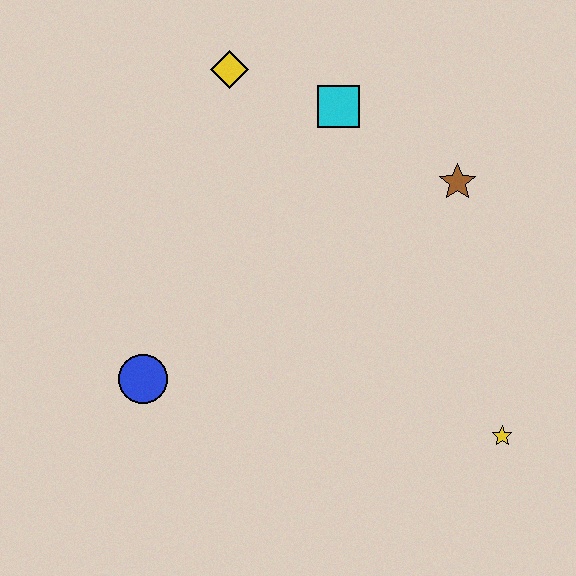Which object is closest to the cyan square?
The yellow diamond is closest to the cyan square.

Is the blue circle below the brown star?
Yes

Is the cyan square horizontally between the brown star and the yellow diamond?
Yes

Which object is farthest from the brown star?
The blue circle is farthest from the brown star.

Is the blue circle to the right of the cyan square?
No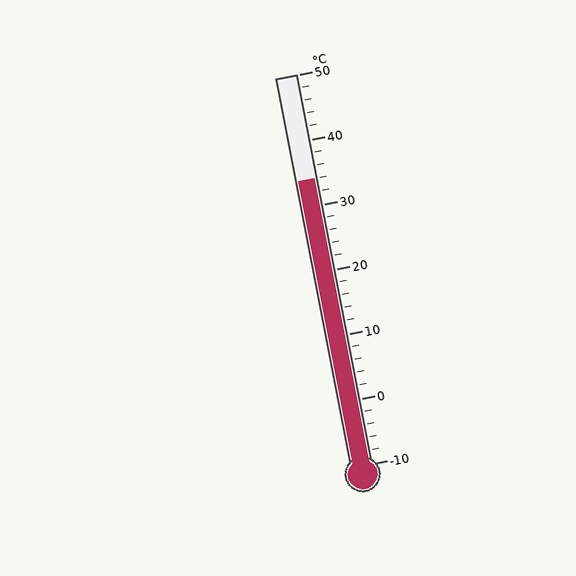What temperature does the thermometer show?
The thermometer shows approximately 34°C.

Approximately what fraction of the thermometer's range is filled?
The thermometer is filled to approximately 75% of its range.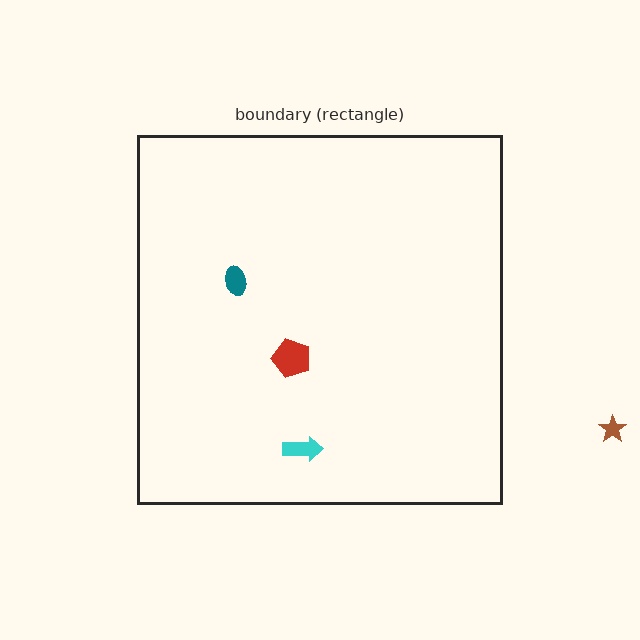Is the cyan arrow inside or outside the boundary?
Inside.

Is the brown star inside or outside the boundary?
Outside.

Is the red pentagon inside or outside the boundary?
Inside.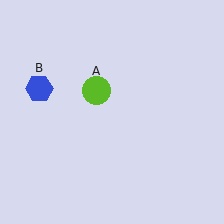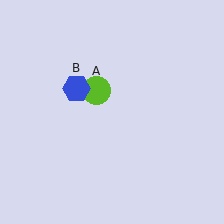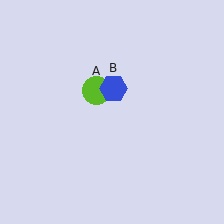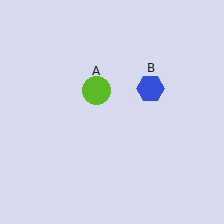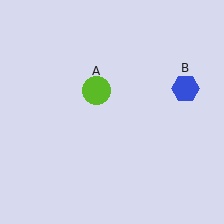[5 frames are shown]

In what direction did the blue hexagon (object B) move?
The blue hexagon (object B) moved right.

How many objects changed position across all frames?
1 object changed position: blue hexagon (object B).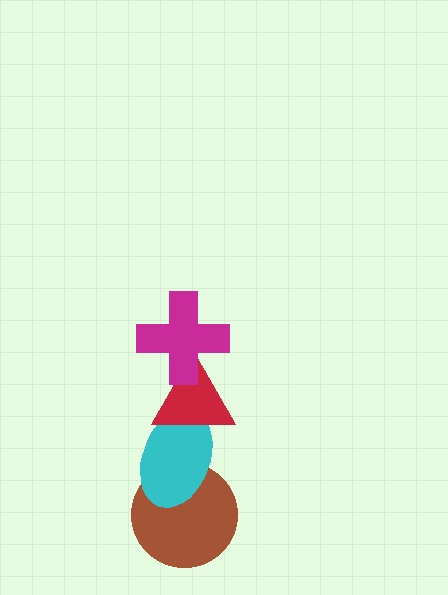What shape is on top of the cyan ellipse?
The red triangle is on top of the cyan ellipse.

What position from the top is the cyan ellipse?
The cyan ellipse is 3rd from the top.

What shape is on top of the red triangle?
The magenta cross is on top of the red triangle.